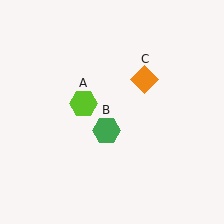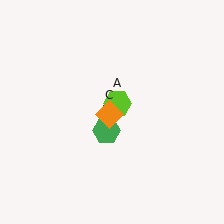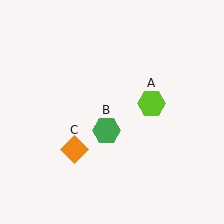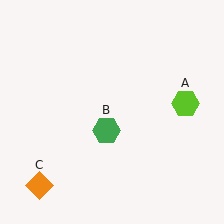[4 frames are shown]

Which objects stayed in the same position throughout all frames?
Green hexagon (object B) remained stationary.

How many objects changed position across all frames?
2 objects changed position: lime hexagon (object A), orange diamond (object C).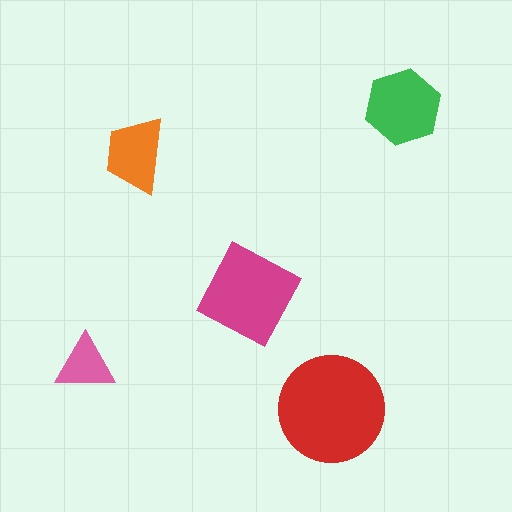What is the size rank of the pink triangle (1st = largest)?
5th.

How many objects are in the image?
There are 5 objects in the image.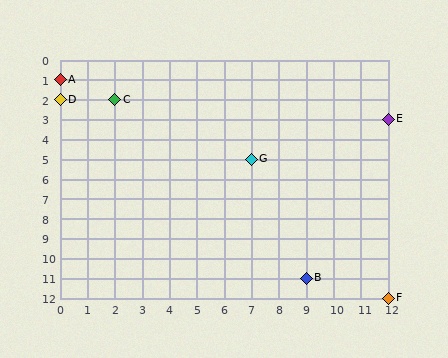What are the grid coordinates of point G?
Point G is at grid coordinates (7, 5).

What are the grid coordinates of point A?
Point A is at grid coordinates (0, 1).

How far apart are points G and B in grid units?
Points G and B are 2 columns and 6 rows apart (about 6.3 grid units diagonally).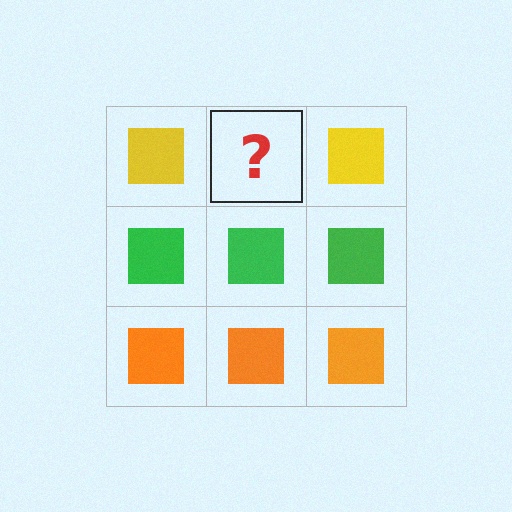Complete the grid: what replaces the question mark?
The question mark should be replaced with a yellow square.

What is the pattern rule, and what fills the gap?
The rule is that each row has a consistent color. The gap should be filled with a yellow square.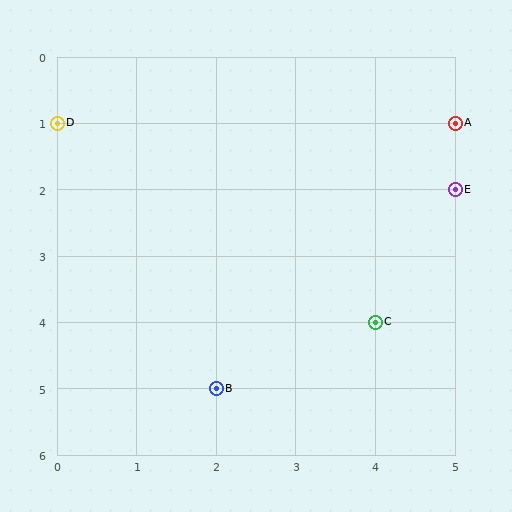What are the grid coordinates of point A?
Point A is at grid coordinates (5, 1).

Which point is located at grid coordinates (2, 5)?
Point B is at (2, 5).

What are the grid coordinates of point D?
Point D is at grid coordinates (0, 1).